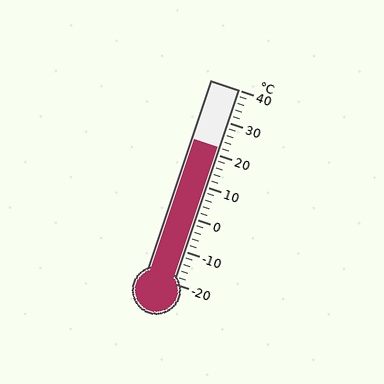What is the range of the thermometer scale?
The thermometer scale ranges from -20°C to 40°C.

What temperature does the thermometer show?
The thermometer shows approximately 22°C.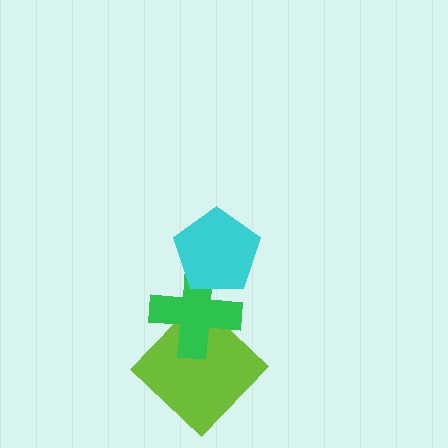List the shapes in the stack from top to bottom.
From top to bottom: the cyan pentagon, the green cross, the lime diamond.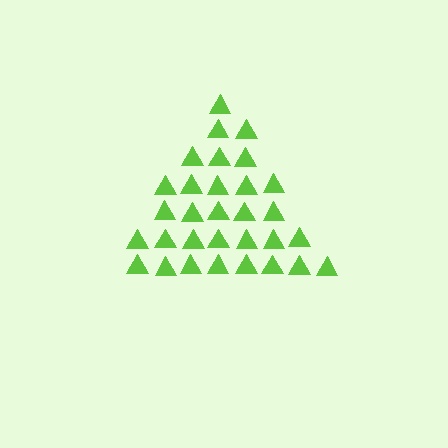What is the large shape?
The large shape is a triangle.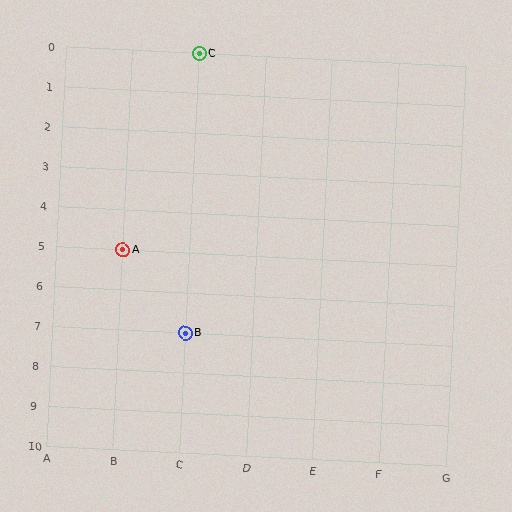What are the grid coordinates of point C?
Point C is at grid coordinates (C, 0).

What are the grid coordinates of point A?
Point A is at grid coordinates (B, 5).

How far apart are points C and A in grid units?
Points C and A are 1 column and 5 rows apart (about 5.1 grid units diagonally).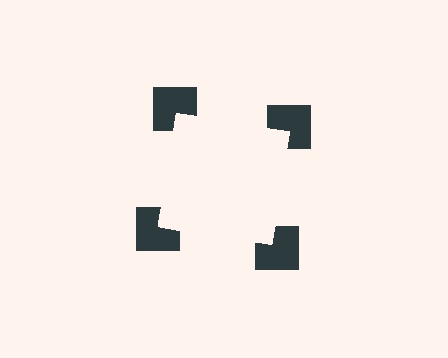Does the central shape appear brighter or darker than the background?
It typically appears slightly brighter than the background, even though no actual brightness change is drawn.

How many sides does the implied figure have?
4 sides.